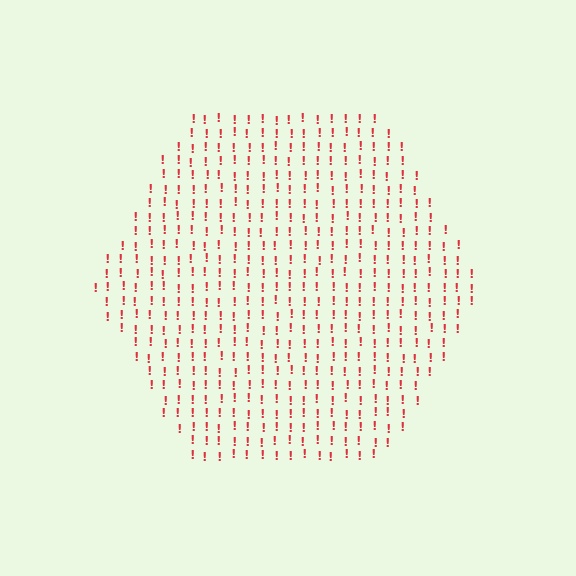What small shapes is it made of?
It is made of small exclamation marks.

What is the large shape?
The large shape is a hexagon.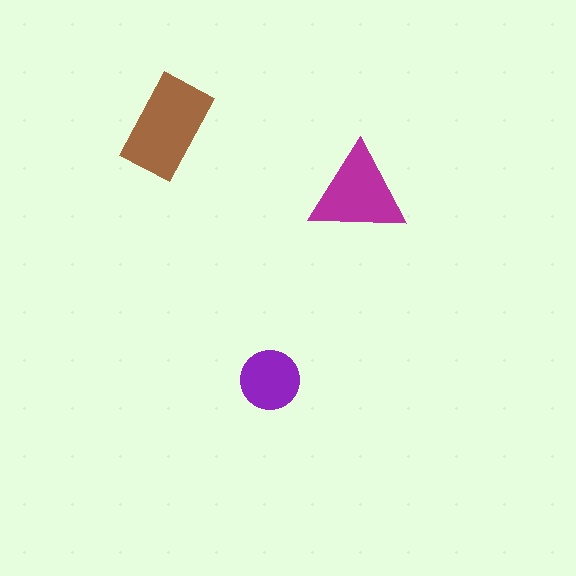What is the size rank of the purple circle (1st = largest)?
3rd.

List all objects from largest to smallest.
The brown rectangle, the magenta triangle, the purple circle.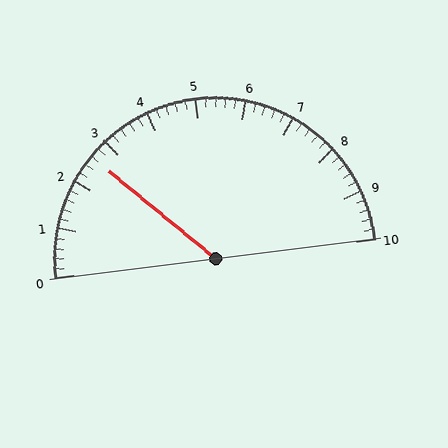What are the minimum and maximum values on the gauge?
The gauge ranges from 0 to 10.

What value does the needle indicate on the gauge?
The needle indicates approximately 2.6.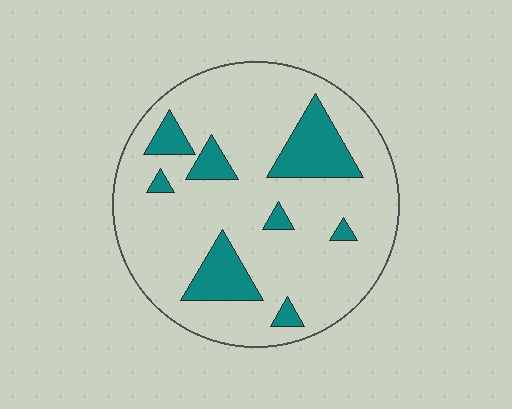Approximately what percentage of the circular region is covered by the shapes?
Approximately 20%.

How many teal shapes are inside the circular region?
8.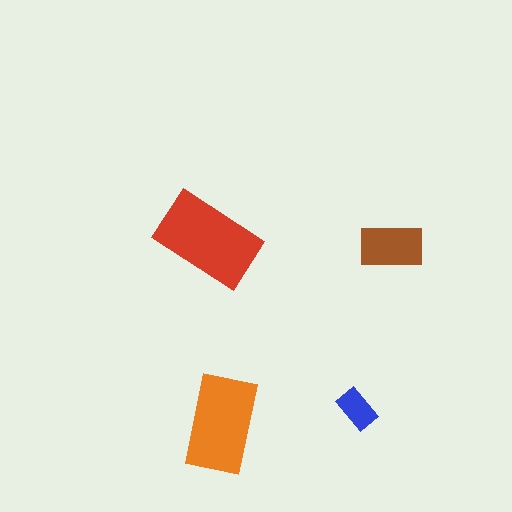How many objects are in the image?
There are 4 objects in the image.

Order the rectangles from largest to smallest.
the red one, the orange one, the brown one, the blue one.